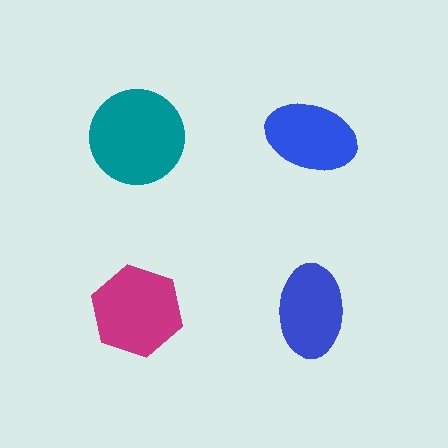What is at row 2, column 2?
A blue ellipse.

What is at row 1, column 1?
A teal circle.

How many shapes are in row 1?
2 shapes.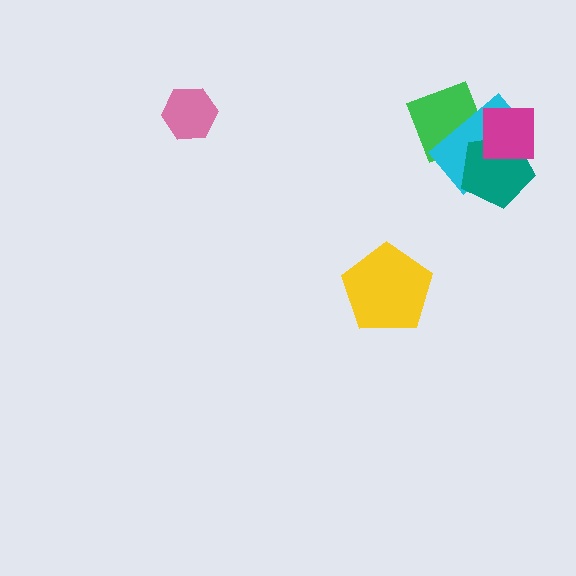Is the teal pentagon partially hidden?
Yes, it is partially covered by another shape.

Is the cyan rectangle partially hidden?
Yes, it is partially covered by another shape.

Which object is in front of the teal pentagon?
The magenta square is in front of the teal pentagon.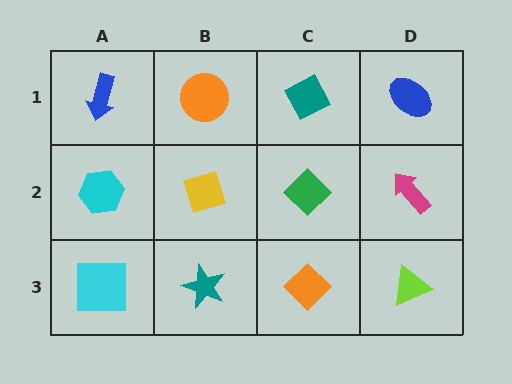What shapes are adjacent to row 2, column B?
An orange circle (row 1, column B), a teal star (row 3, column B), a cyan hexagon (row 2, column A), a green diamond (row 2, column C).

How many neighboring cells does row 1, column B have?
3.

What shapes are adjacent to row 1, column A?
A cyan hexagon (row 2, column A), an orange circle (row 1, column B).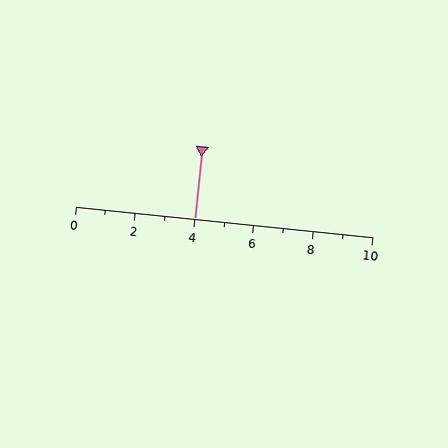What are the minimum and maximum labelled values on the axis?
The axis runs from 0 to 10.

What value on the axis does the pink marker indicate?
The marker indicates approximately 4.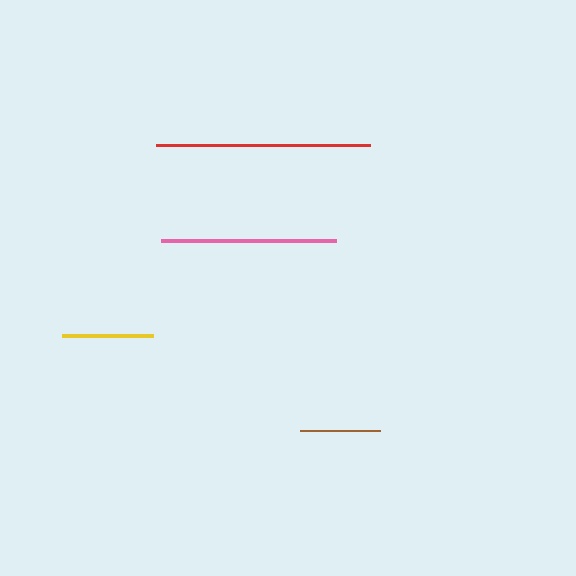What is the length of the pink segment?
The pink segment is approximately 175 pixels long.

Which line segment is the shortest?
The brown line is the shortest at approximately 80 pixels.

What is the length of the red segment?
The red segment is approximately 214 pixels long.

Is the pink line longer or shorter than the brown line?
The pink line is longer than the brown line.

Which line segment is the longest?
The red line is the longest at approximately 214 pixels.